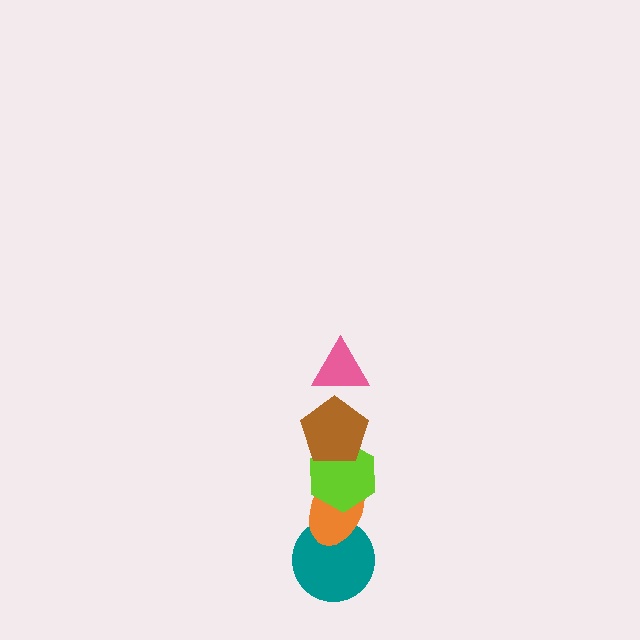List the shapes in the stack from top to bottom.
From top to bottom: the pink triangle, the brown pentagon, the lime hexagon, the orange ellipse, the teal circle.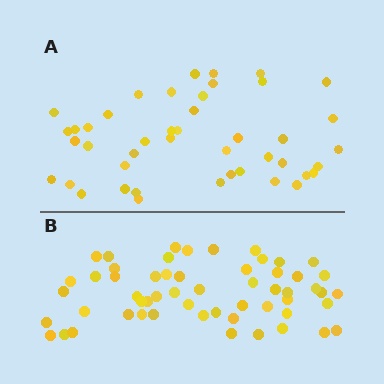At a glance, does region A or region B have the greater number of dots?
Region B (the bottom region) has more dots.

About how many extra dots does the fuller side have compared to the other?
Region B has roughly 12 or so more dots than region A.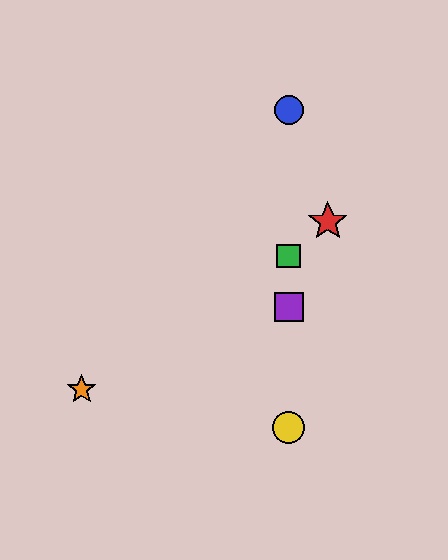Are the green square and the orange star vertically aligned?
No, the green square is at x≈289 and the orange star is at x≈82.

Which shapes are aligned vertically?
The blue circle, the green square, the yellow circle, the purple square are aligned vertically.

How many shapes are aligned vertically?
4 shapes (the blue circle, the green square, the yellow circle, the purple square) are aligned vertically.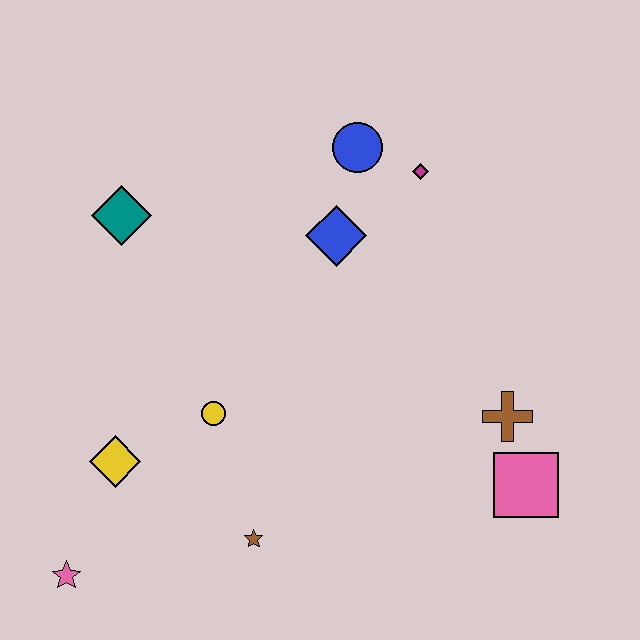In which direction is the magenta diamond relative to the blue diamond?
The magenta diamond is to the right of the blue diamond.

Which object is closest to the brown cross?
The pink square is closest to the brown cross.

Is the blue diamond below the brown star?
No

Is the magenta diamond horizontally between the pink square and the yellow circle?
Yes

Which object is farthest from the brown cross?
The pink star is farthest from the brown cross.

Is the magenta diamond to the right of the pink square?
No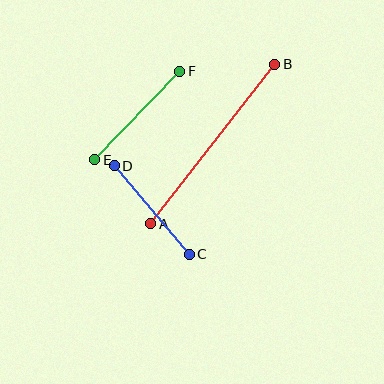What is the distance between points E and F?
The distance is approximately 123 pixels.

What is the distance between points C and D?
The distance is approximately 116 pixels.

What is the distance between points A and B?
The distance is approximately 202 pixels.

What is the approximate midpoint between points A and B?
The midpoint is at approximately (213, 144) pixels.